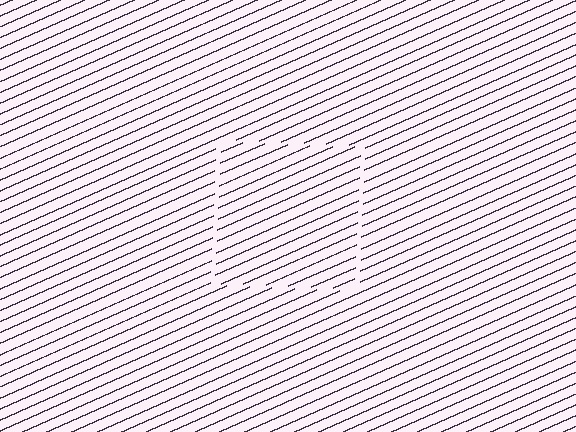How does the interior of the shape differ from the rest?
The interior of the shape contains the same grating, shifted by half a period — the contour is defined by the phase discontinuity where line-ends from the inner and outer gratings abut.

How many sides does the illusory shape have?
4 sides — the line-ends trace a square.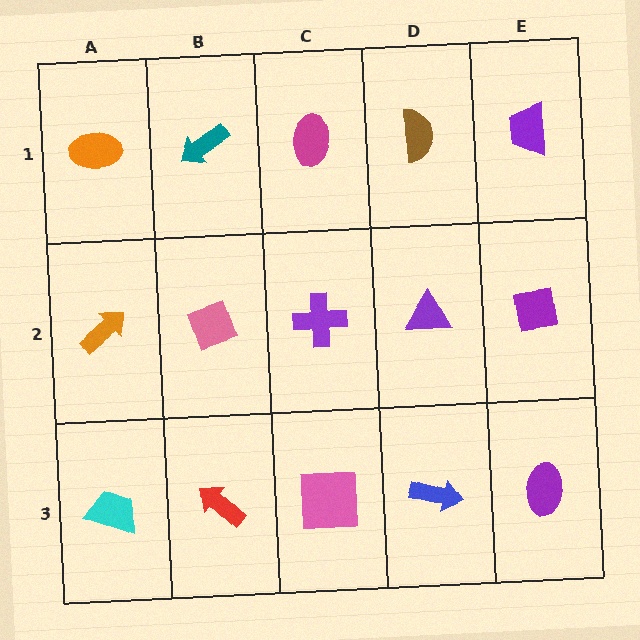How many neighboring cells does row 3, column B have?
3.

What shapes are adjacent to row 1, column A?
An orange arrow (row 2, column A), a teal arrow (row 1, column B).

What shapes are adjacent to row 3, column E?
A purple square (row 2, column E), a blue arrow (row 3, column D).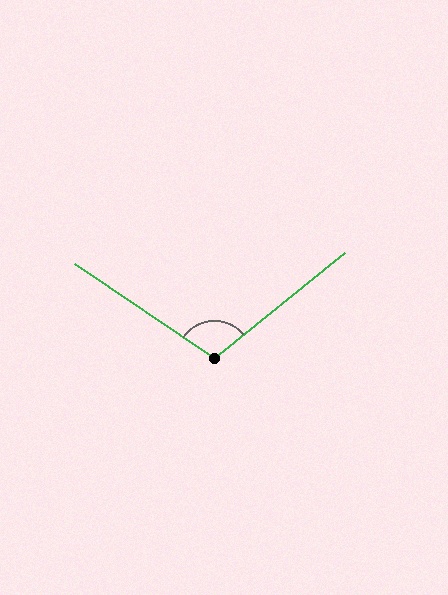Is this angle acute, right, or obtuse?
It is obtuse.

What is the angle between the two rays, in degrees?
Approximately 107 degrees.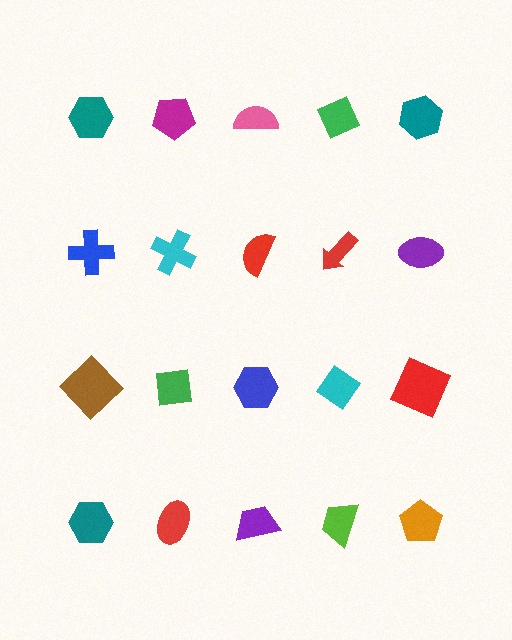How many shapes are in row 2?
5 shapes.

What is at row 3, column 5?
A red square.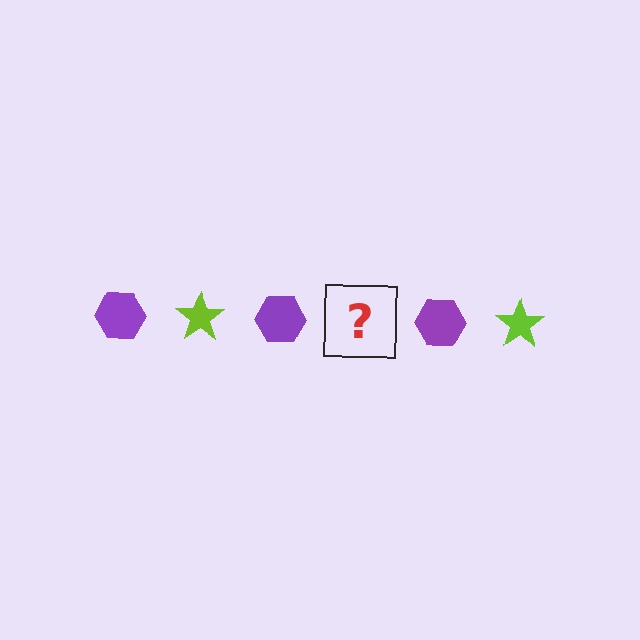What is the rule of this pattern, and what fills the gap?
The rule is that the pattern alternates between purple hexagon and lime star. The gap should be filled with a lime star.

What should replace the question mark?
The question mark should be replaced with a lime star.